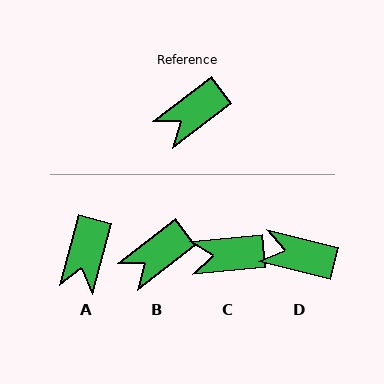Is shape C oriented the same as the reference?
No, it is off by about 33 degrees.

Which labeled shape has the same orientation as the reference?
B.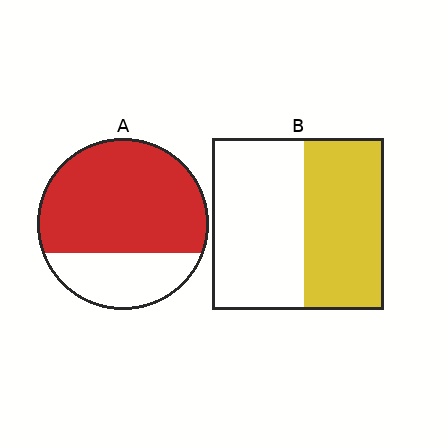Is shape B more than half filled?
Roughly half.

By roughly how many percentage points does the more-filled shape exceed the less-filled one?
By roughly 25 percentage points (A over B).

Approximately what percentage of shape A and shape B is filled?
A is approximately 70% and B is approximately 45%.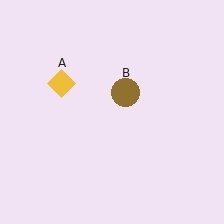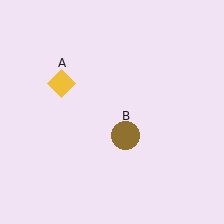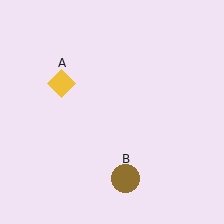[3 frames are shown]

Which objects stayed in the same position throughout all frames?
Yellow diamond (object A) remained stationary.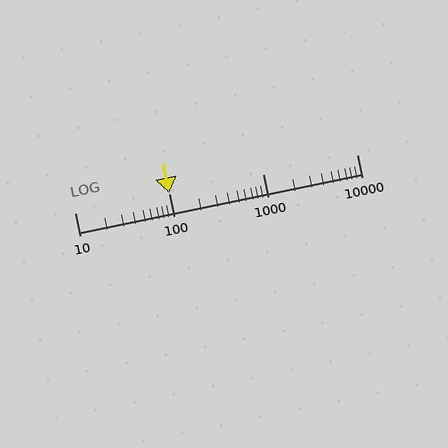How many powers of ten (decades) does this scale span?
The scale spans 3 decades, from 10 to 10000.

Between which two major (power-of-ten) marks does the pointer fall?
The pointer is between 100 and 1000.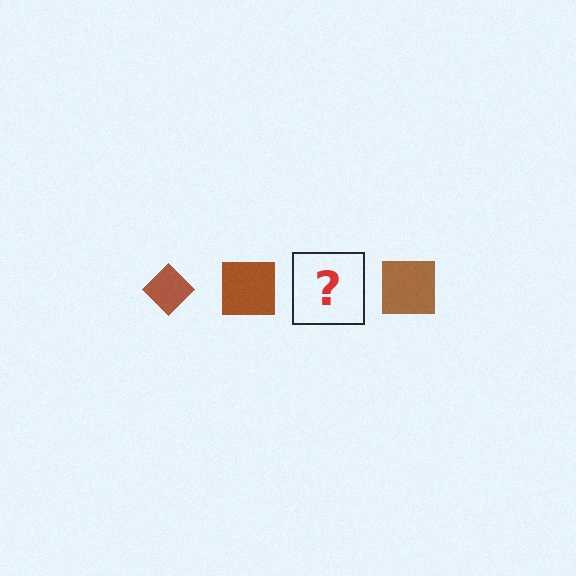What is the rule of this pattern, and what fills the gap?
The rule is that the pattern cycles through diamond, square shapes in brown. The gap should be filled with a brown diamond.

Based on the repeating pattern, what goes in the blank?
The blank should be a brown diamond.